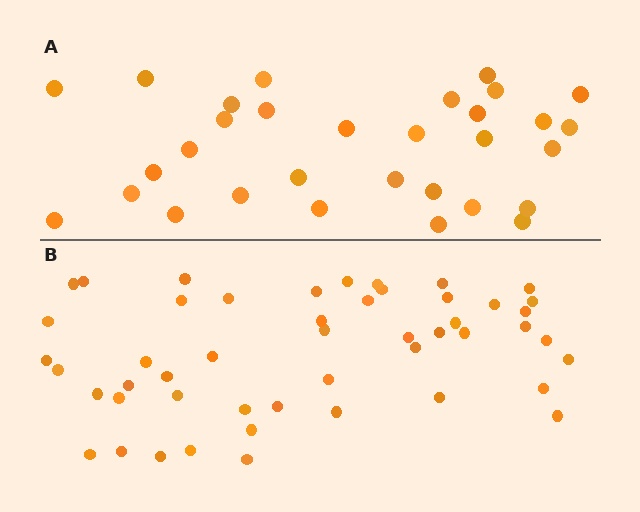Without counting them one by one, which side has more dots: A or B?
Region B (the bottom region) has more dots.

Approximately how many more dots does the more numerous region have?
Region B has approximately 20 more dots than region A.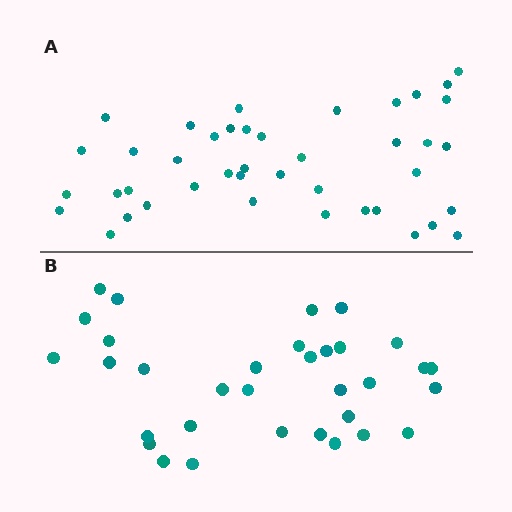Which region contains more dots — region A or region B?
Region A (the top region) has more dots.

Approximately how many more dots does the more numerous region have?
Region A has roughly 8 or so more dots than region B.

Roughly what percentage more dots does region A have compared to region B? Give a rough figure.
About 25% more.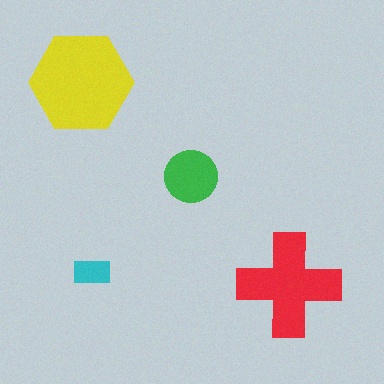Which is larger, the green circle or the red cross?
The red cross.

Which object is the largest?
The yellow hexagon.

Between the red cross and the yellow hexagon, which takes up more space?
The yellow hexagon.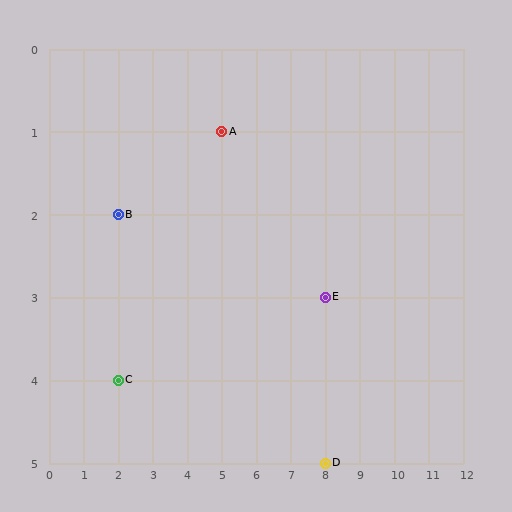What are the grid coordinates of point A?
Point A is at grid coordinates (5, 1).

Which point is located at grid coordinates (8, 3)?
Point E is at (8, 3).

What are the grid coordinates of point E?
Point E is at grid coordinates (8, 3).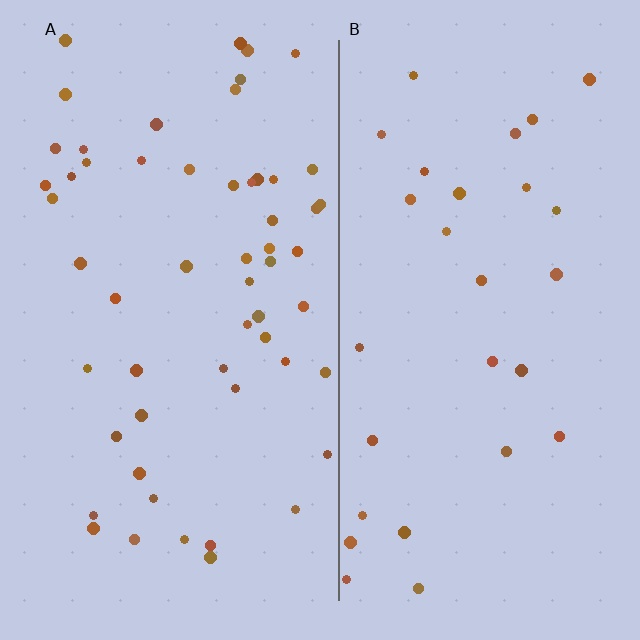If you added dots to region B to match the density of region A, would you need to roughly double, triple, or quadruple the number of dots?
Approximately double.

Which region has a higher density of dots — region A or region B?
A (the left).